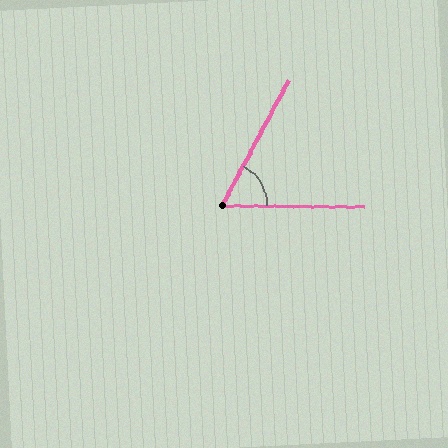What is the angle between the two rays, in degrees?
Approximately 62 degrees.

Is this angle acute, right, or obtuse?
It is acute.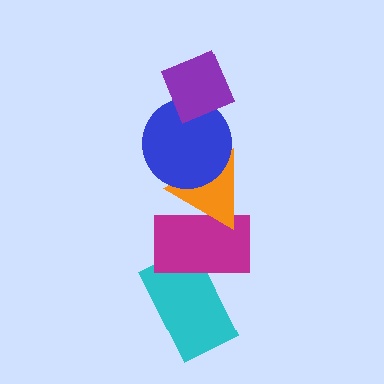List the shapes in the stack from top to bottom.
From top to bottom: the purple diamond, the blue circle, the orange triangle, the magenta rectangle, the cyan rectangle.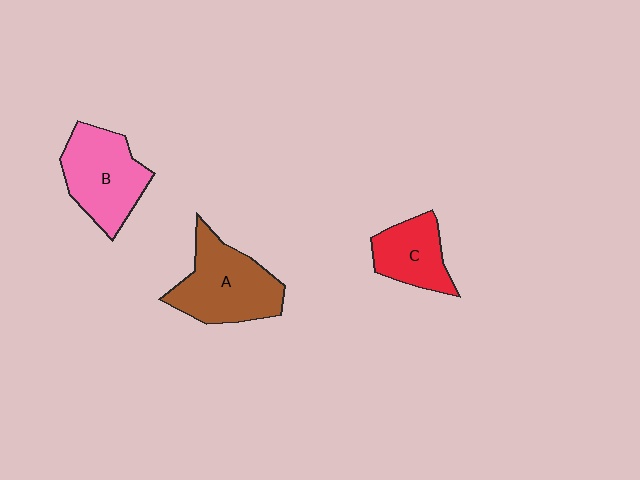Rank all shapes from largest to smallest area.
From largest to smallest: A (brown), B (pink), C (red).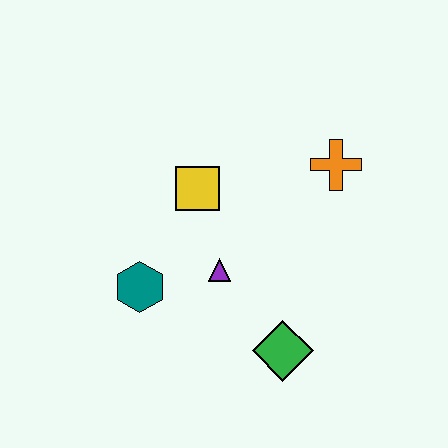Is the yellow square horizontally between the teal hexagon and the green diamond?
Yes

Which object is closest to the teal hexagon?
The purple triangle is closest to the teal hexagon.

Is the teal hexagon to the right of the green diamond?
No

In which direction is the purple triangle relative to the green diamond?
The purple triangle is above the green diamond.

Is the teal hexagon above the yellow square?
No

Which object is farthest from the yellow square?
The green diamond is farthest from the yellow square.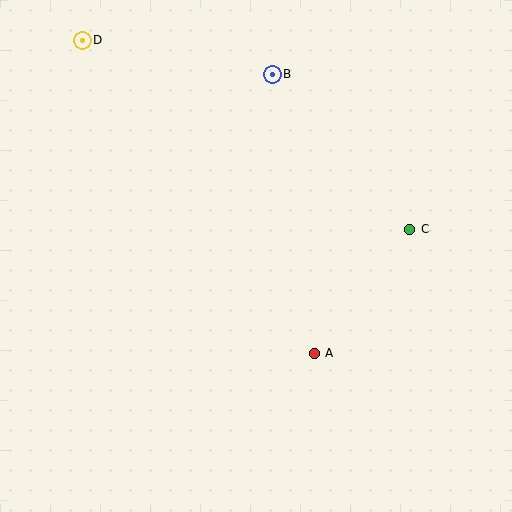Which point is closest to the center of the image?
Point A at (314, 353) is closest to the center.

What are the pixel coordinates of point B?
Point B is at (272, 74).